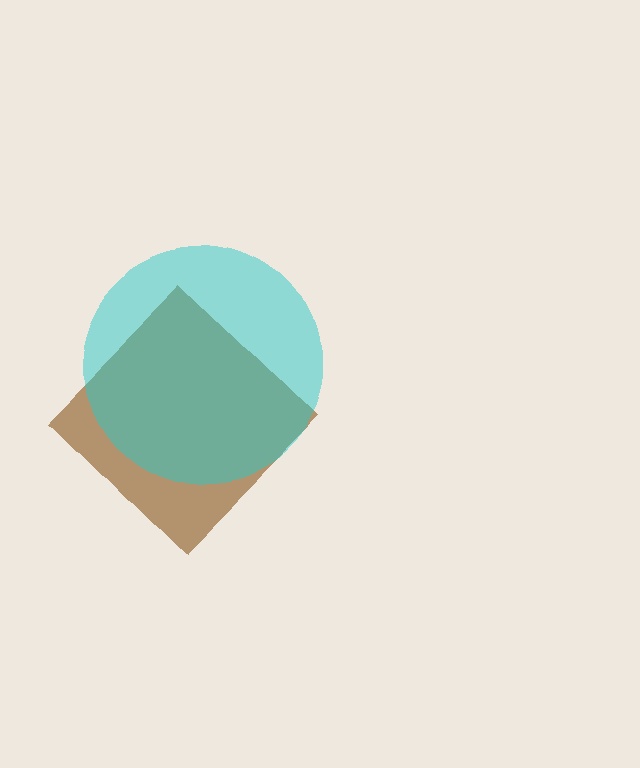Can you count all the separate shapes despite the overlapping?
Yes, there are 2 separate shapes.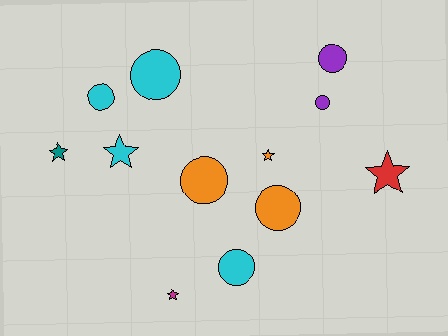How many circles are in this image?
There are 7 circles.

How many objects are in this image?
There are 12 objects.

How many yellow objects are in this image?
There are no yellow objects.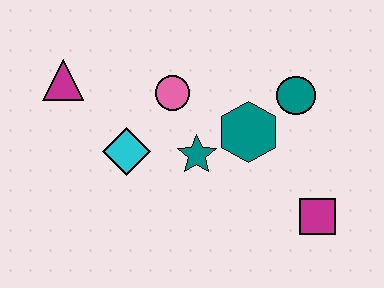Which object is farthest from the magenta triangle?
The magenta square is farthest from the magenta triangle.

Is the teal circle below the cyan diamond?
No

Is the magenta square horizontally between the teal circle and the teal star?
No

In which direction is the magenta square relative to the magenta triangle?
The magenta square is to the right of the magenta triangle.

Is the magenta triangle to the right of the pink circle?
No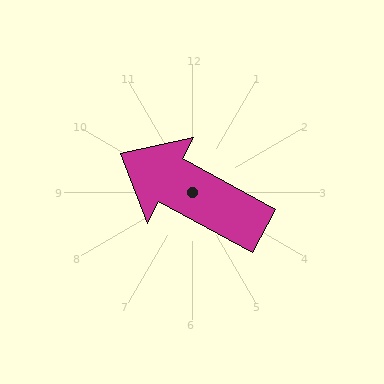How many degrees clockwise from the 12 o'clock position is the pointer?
Approximately 298 degrees.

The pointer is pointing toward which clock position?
Roughly 10 o'clock.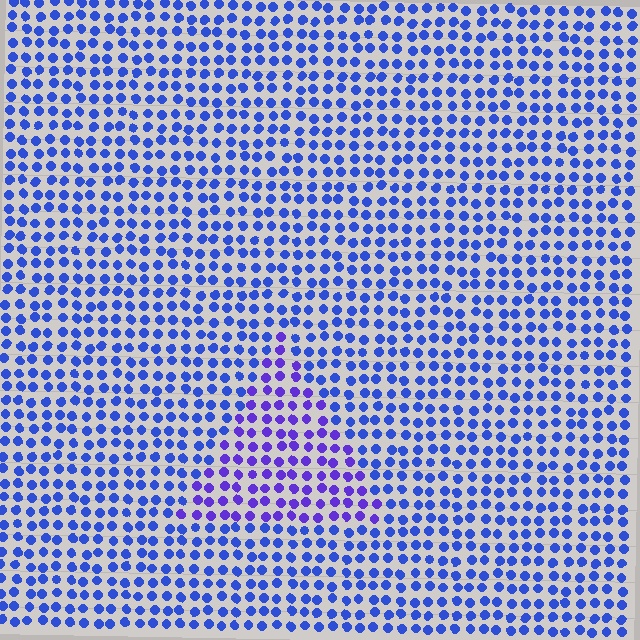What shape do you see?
I see a triangle.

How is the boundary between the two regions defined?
The boundary is defined purely by a slight shift in hue (about 30 degrees). Spacing, size, and orientation are identical on both sides.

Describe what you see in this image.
The image is filled with small blue elements in a uniform arrangement. A triangle-shaped region is visible where the elements are tinted to a slightly different hue, forming a subtle color boundary.